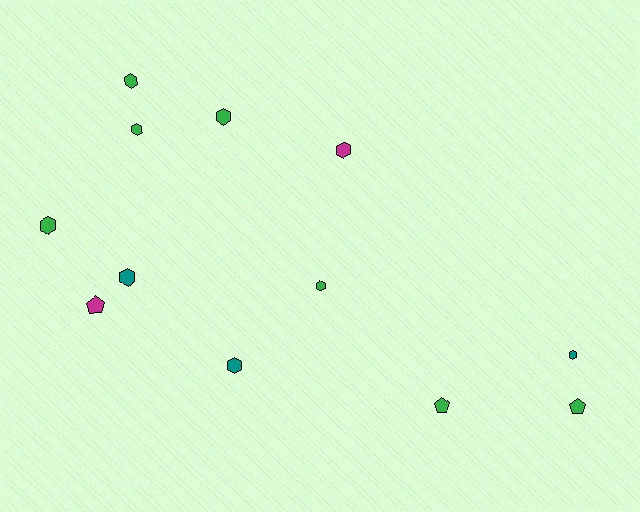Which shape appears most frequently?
Hexagon, with 9 objects.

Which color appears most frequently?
Green, with 7 objects.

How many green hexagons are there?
There are 5 green hexagons.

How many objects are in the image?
There are 12 objects.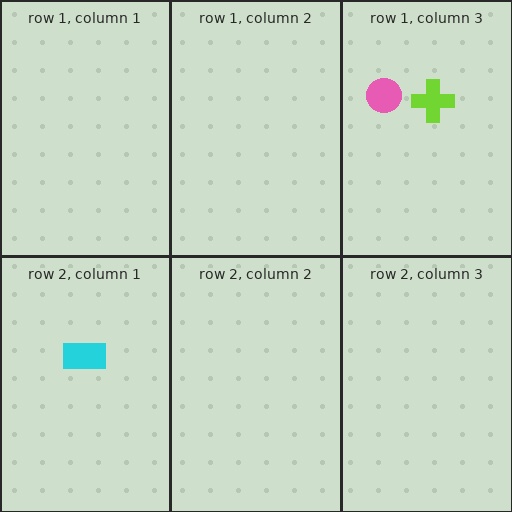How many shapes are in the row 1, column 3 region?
2.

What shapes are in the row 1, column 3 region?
The pink circle, the lime cross.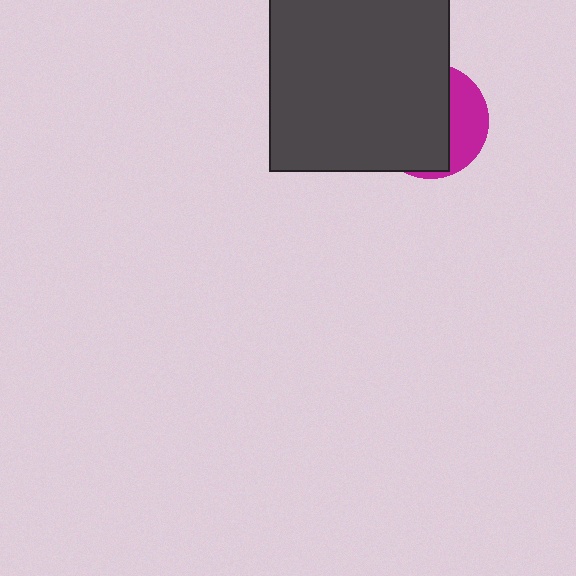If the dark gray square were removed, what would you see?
You would see the complete magenta circle.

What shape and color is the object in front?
The object in front is a dark gray square.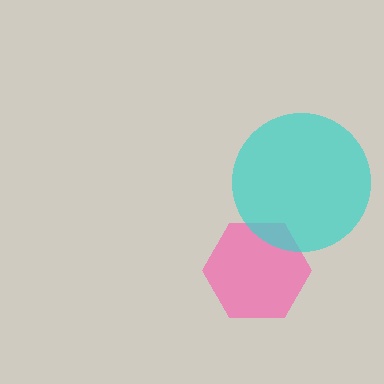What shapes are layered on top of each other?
The layered shapes are: a pink hexagon, a cyan circle.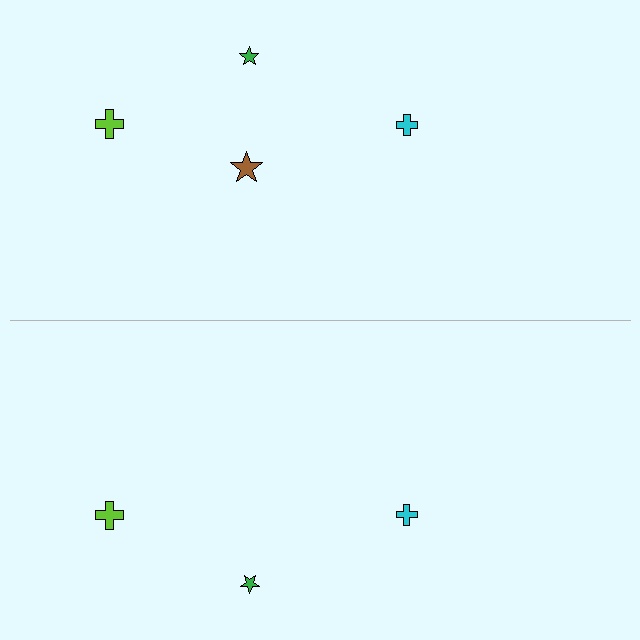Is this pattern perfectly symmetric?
No, the pattern is not perfectly symmetric. A brown star is missing from the bottom side.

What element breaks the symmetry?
A brown star is missing from the bottom side.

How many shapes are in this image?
There are 7 shapes in this image.